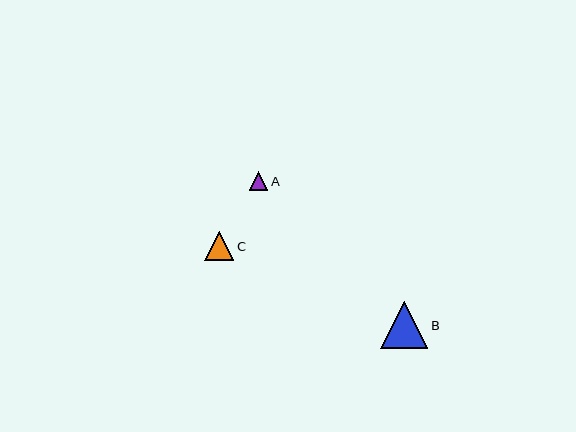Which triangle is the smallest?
Triangle A is the smallest with a size of approximately 18 pixels.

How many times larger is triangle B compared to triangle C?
Triangle B is approximately 1.6 times the size of triangle C.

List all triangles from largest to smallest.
From largest to smallest: B, C, A.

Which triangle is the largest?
Triangle B is the largest with a size of approximately 47 pixels.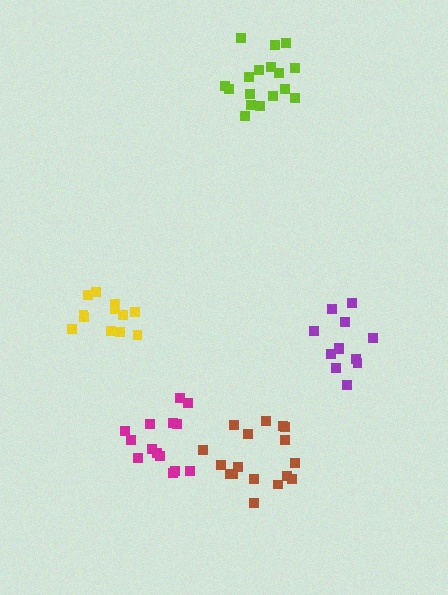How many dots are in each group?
Group 1: 12 dots, Group 2: 12 dots, Group 3: 17 dots, Group 4: 17 dots, Group 5: 14 dots (72 total).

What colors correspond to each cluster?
The clusters are colored: purple, yellow, lime, brown, magenta.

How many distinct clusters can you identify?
There are 5 distinct clusters.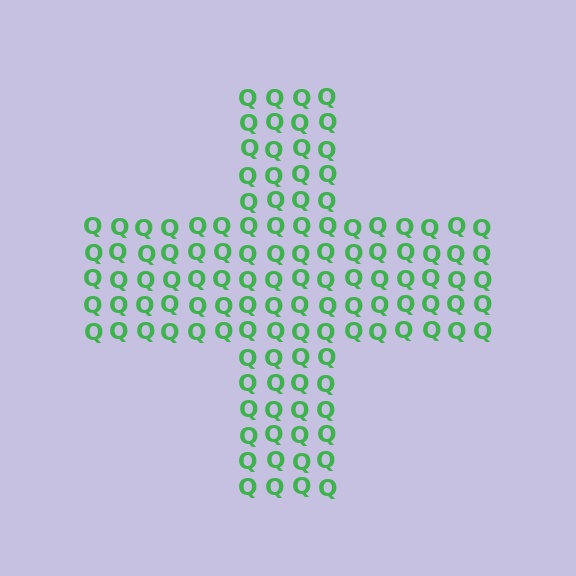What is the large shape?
The large shape is a cross.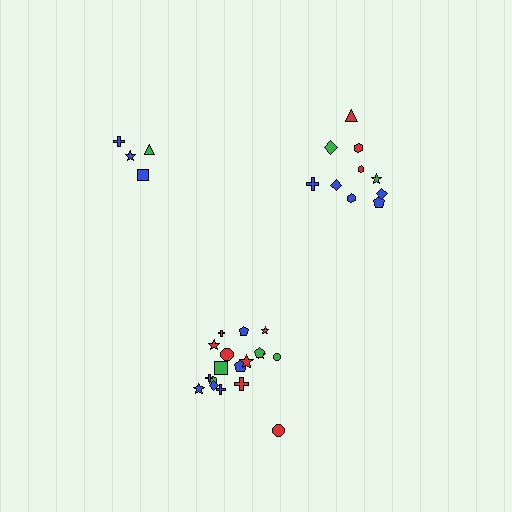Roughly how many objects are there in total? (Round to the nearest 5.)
Roughly 30 objects in total.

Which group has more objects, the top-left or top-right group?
The top-right group.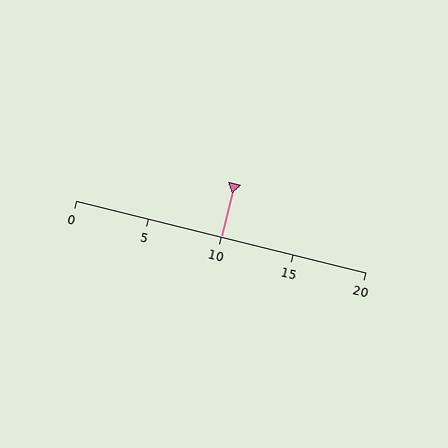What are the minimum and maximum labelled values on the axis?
The axis runs from 0 to 20.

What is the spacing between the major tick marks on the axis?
The major ticks are spaced 5 apart.